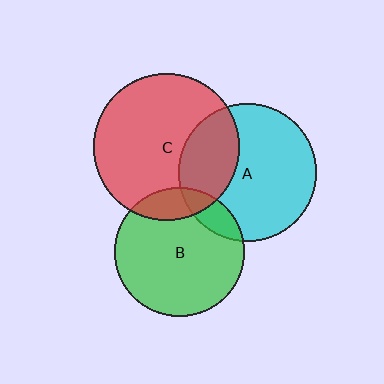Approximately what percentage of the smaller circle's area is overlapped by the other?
Approximately 15%.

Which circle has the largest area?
Circle C (red).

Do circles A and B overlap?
Yes.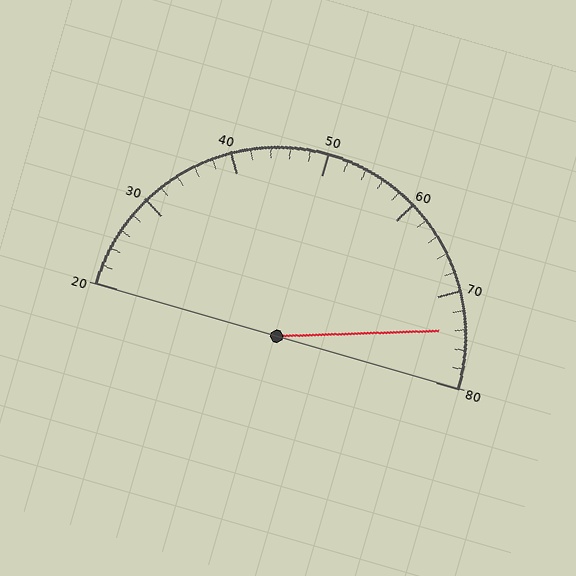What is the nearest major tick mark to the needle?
The nearest major tick mark is 70.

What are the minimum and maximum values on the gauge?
The gauge ranges from 20 to 80.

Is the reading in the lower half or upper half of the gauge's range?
The reading is in the upper half of the range (20 to 80).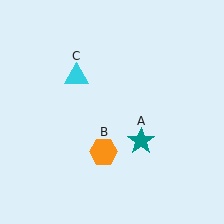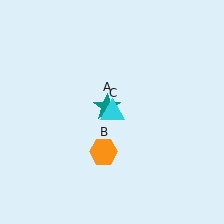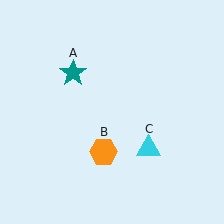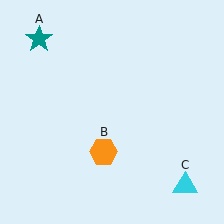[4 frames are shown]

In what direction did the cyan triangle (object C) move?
The cyan triangle (object C) moved down and to the right.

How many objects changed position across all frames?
2 objects changed position: teal star (object A), cyan triangle (object C).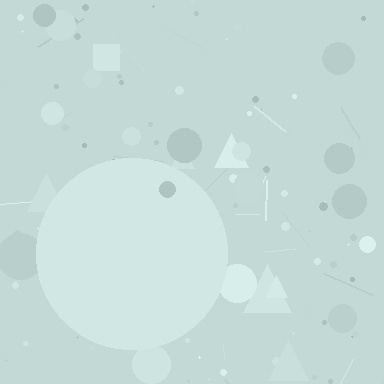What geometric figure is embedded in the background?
A circle is embedded in the background.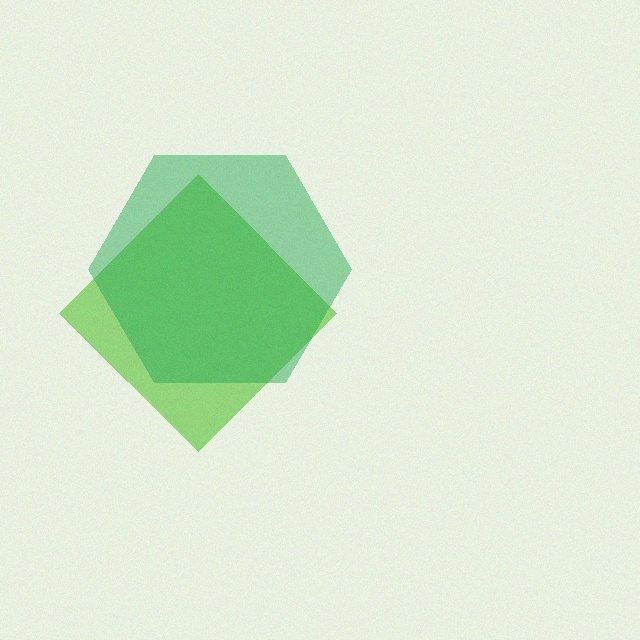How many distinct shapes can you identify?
There are 2 distinct shapes: a lime diamond, a green hexagon.